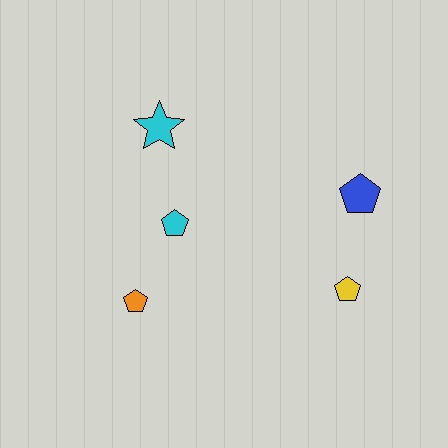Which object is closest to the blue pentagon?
The yellow pentagon is closest to the blue pentagon.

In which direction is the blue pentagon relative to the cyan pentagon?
The blue pentagon is to the right of the cyan pentagon.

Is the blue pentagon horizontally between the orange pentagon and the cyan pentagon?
No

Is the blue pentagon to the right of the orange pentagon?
Yes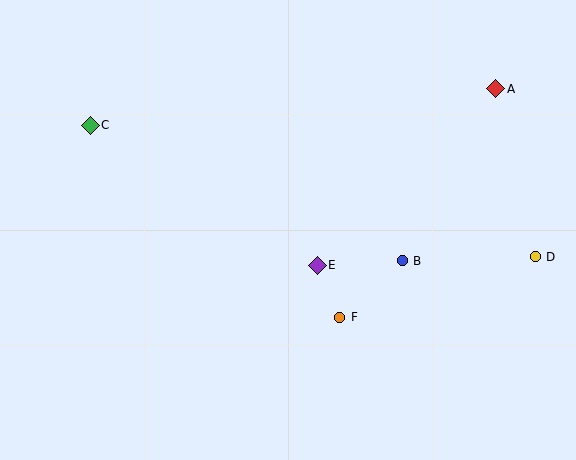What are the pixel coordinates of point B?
Point B is at (402, 261).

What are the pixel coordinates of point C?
Point C is at (90, 125).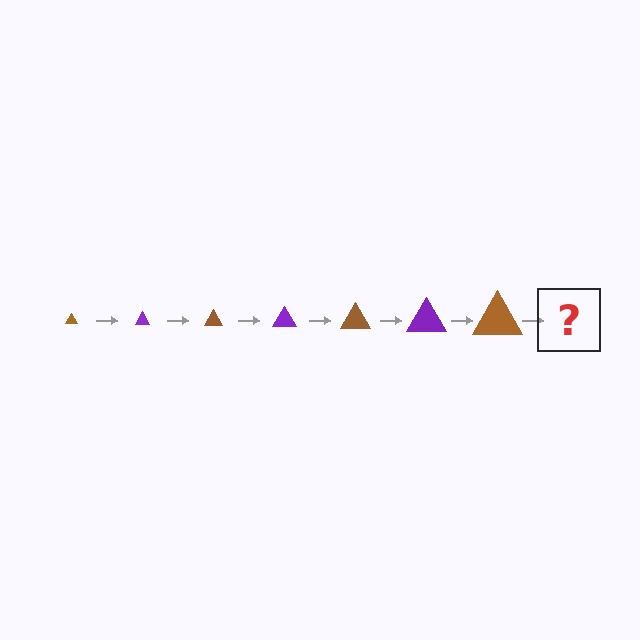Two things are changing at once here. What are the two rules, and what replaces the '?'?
The two rules are that the triangle grows larger each step and the color cycles through brown and purple. The '?' should be a purple triangle, larger than the previous one.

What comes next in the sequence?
The next element should be a purple triangle, larger than the previous one.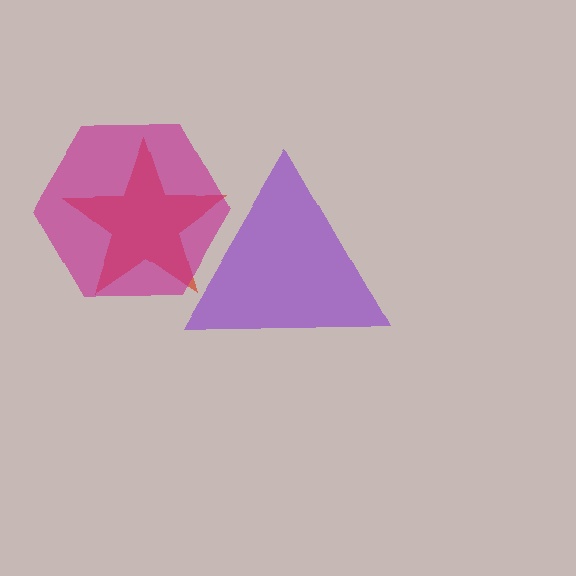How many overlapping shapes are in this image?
There are 3 overlapping shapes in the image.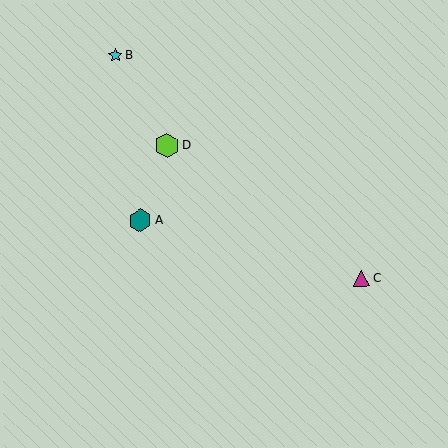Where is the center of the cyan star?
The center of the cyan star is at (115, 55).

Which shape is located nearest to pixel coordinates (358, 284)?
The magenta triangle (labeled C) at (362, 278) is nearest to that location.